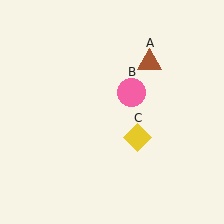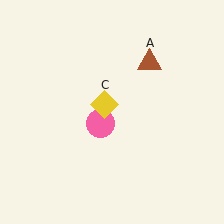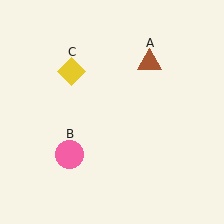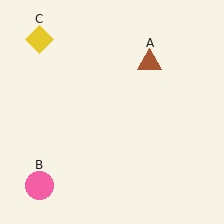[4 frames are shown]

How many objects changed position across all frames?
2 objects changed position: pink circle (object B), yellow diamond (object C).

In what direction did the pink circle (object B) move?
The pink circle (object B) moved down and to the left.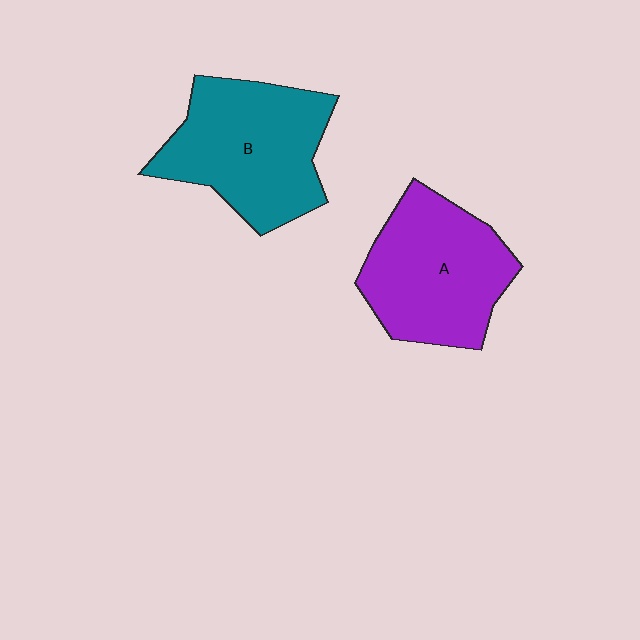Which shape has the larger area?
Shape B (teal).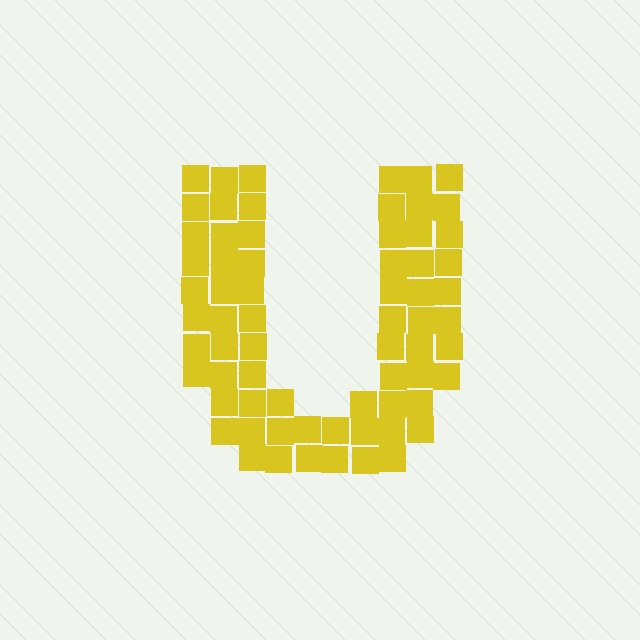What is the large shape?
The large shape is the letter U.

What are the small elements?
The small elements are squares.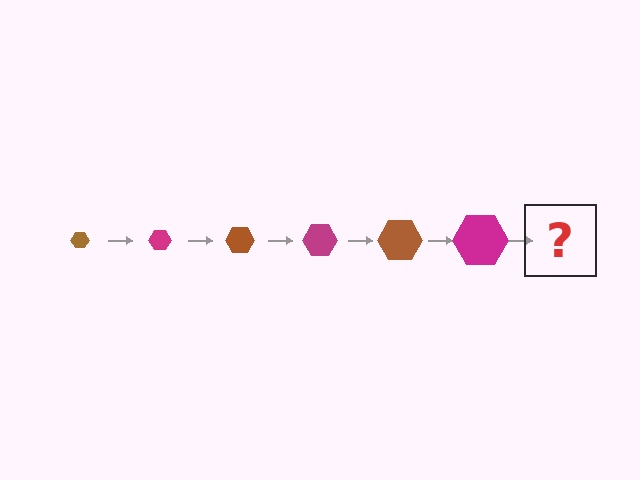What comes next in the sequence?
The next element should be a brown hexagon, larger than the previous one.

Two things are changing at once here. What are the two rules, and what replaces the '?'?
The two rules are that the hexagon grows larger each step and the color cycles through brown and magenta. The '?' should be a brown hexagon, larger than the previous one.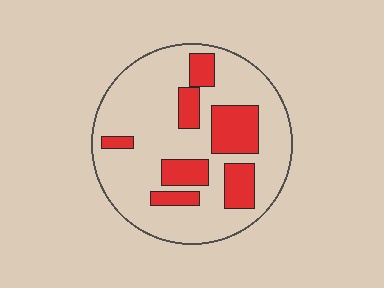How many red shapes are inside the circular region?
7.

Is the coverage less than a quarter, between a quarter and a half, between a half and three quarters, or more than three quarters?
Between a quarter and a half.